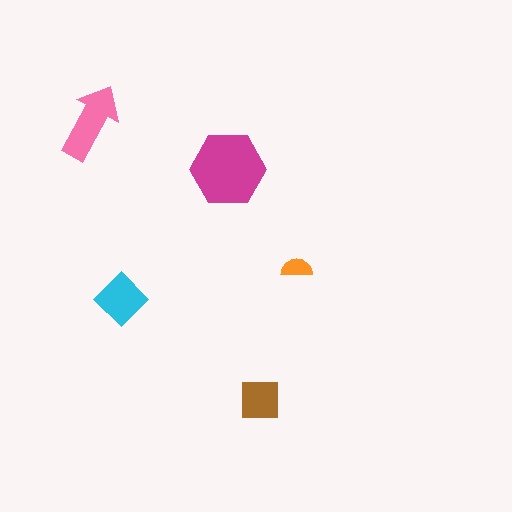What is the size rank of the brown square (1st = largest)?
4th.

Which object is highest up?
The pink arrow is topmost.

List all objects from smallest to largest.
The orange semicircle, the brown square, the cyan diamond, the pink arrow, the magenta hexagon.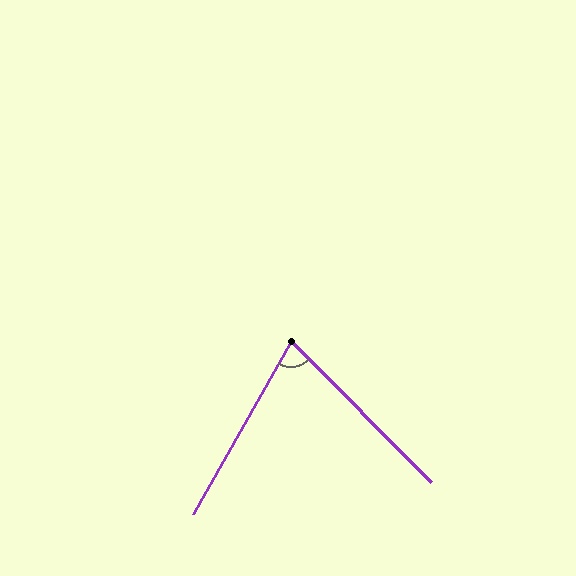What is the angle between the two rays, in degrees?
Approximately 75 degrees.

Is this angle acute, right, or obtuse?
It is acute.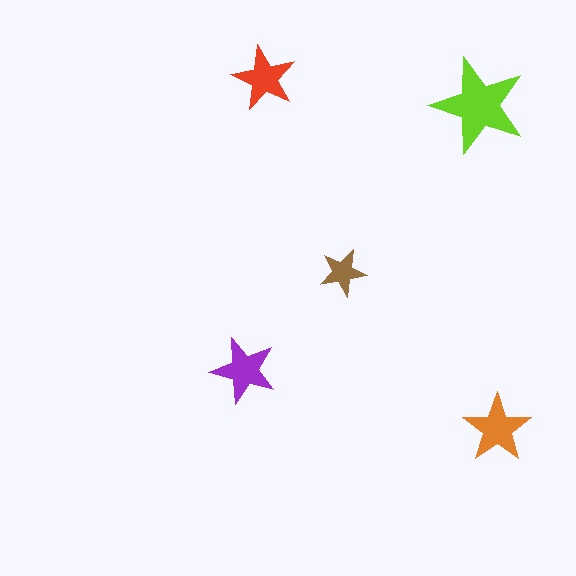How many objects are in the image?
There are 5 objects in the image.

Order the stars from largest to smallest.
the lime one, the orange one, the purple one, the red one, the brown one.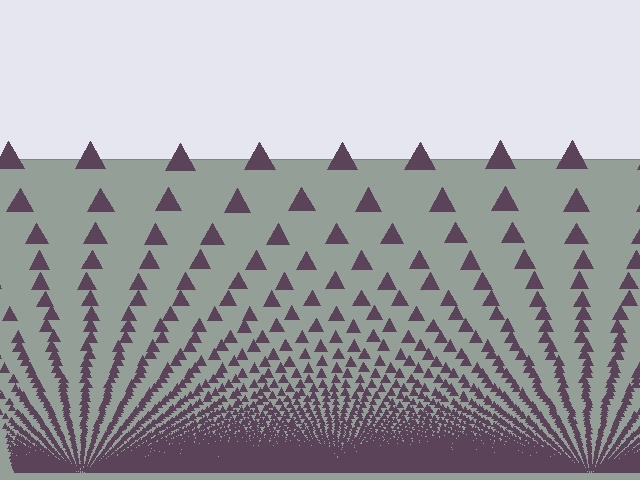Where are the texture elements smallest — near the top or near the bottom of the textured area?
Near the bottom.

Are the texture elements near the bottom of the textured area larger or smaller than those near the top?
Smaller. The gradient is inverted — elements near the bottom are smaller and denser.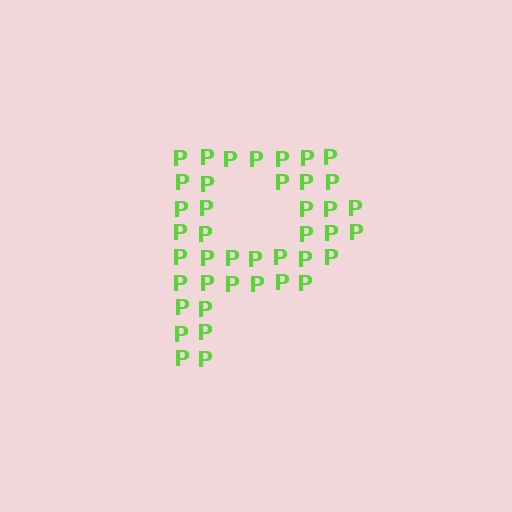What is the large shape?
The large shape is the letter P.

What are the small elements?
The small elements are letter P's.